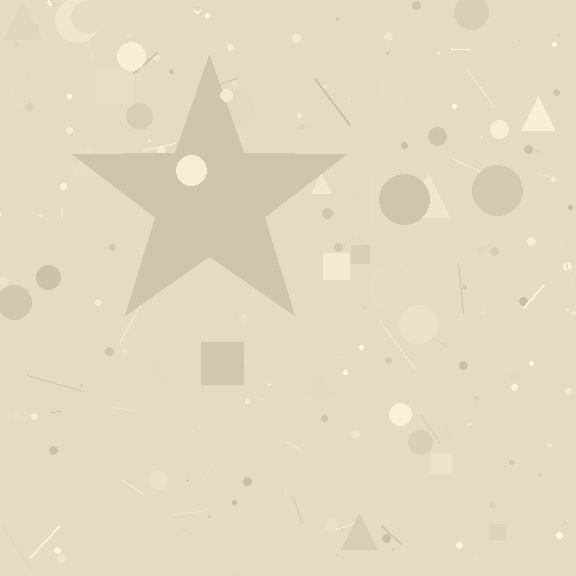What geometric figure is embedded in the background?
A star is embedded in the background.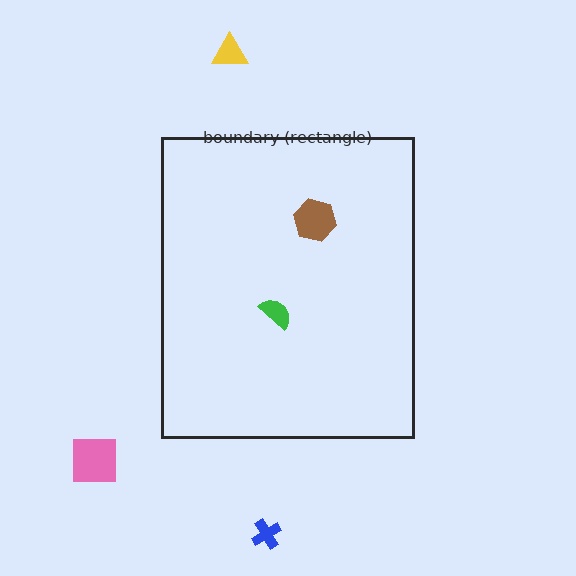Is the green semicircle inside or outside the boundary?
Inside.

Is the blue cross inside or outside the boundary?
Outside.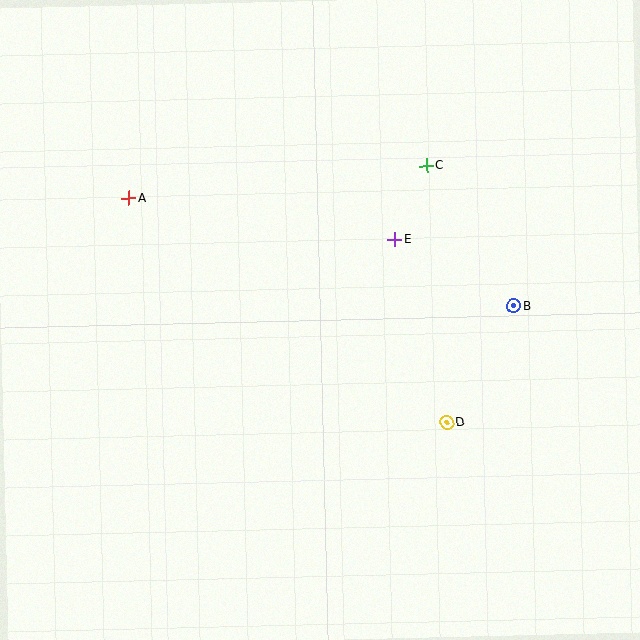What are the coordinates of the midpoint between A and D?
The midpoint between A and D is at (288, 310).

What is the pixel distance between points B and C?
The distance between B and C is 165 pixels.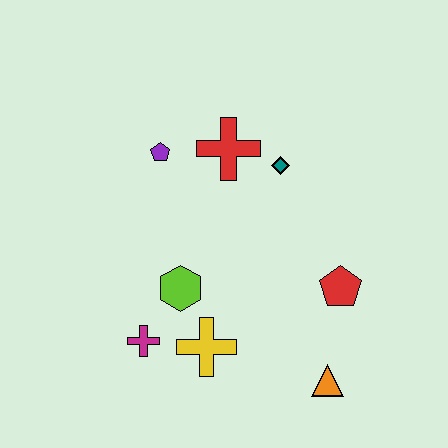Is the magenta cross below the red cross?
Yes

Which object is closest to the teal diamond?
The red cross is closest to the teal diamond.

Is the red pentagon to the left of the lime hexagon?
No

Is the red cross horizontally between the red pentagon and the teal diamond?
No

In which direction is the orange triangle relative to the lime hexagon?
The orange triangle is to the right of the lime hexagon.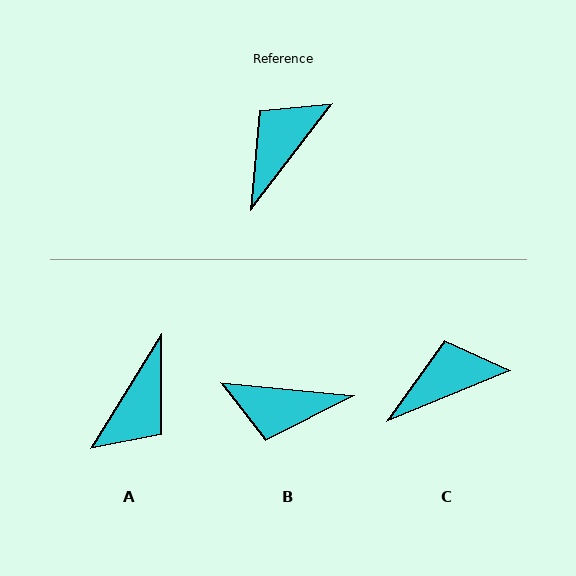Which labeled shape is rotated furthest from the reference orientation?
A, about 175 degrees away.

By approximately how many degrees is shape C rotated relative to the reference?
Approximately 30 degrees clockwise.